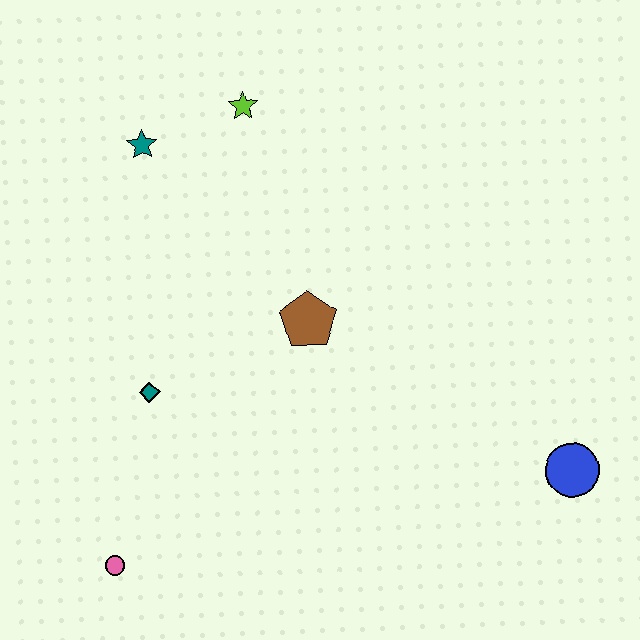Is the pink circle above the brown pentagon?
No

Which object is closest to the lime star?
The teal star is closest to the lime star.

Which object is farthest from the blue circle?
The teal star is farthest from the blue circle.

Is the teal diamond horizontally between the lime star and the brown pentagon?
No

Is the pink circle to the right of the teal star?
No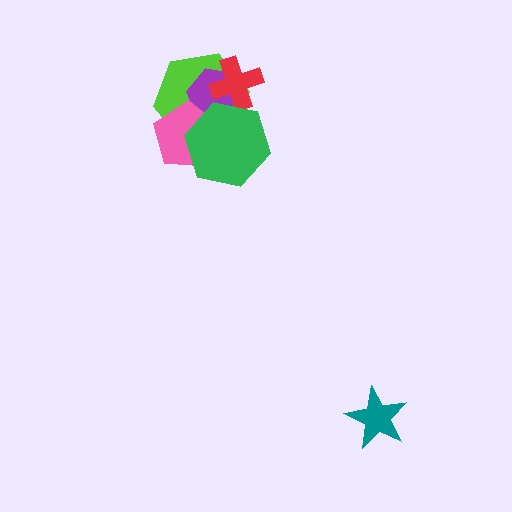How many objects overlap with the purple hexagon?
4 objects overlap with the purple hexagon.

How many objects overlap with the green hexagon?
4 objects overlap with the green hexagon.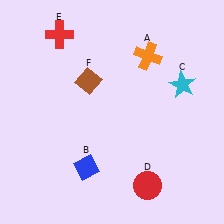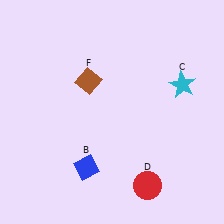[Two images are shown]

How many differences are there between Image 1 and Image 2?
There are 2 differences between the two images.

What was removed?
The orange cross (A), the red cross (E) were removed in Image 2.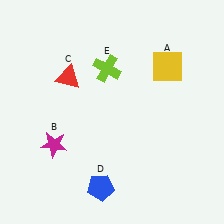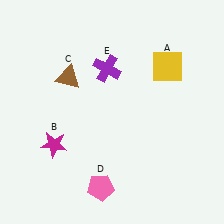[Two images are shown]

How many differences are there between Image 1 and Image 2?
There are 3 differences between the two images.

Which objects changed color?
C changed from red to brown. D changed from blue to pink. E changed from lime to purple.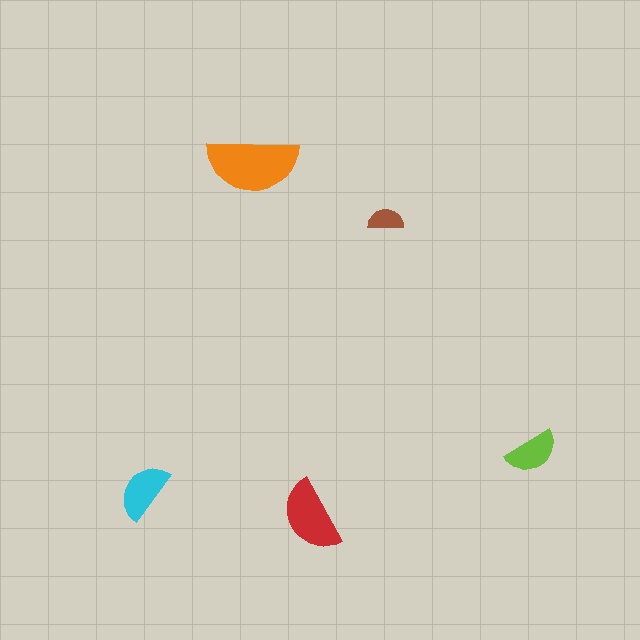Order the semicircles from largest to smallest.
the orange one, the red one, the cyan one, the lime one, the brown one.